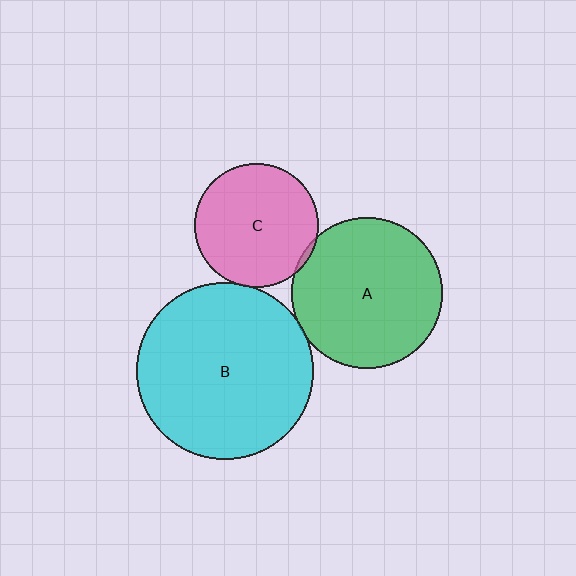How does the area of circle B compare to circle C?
Approximately 2.0 times.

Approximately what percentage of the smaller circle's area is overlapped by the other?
Approximately 5%.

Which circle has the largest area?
Circle B (cyan).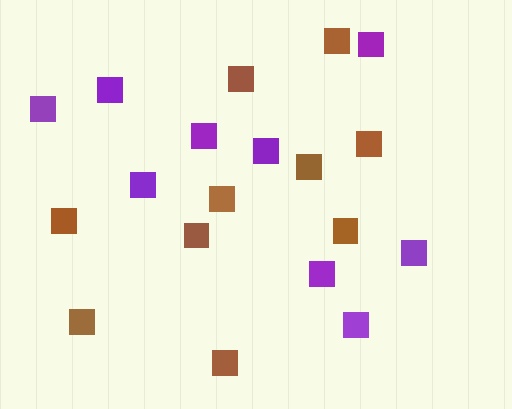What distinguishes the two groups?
There are 2 groups: one group of brown squares (10) and one group of purple squares (9).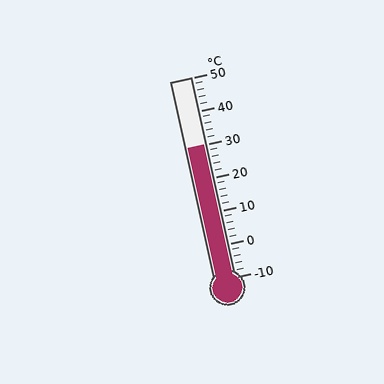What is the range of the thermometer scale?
The thermometer scale ranges from -10°C to 50°C.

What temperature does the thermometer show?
The thermometer shows approximately 30°C.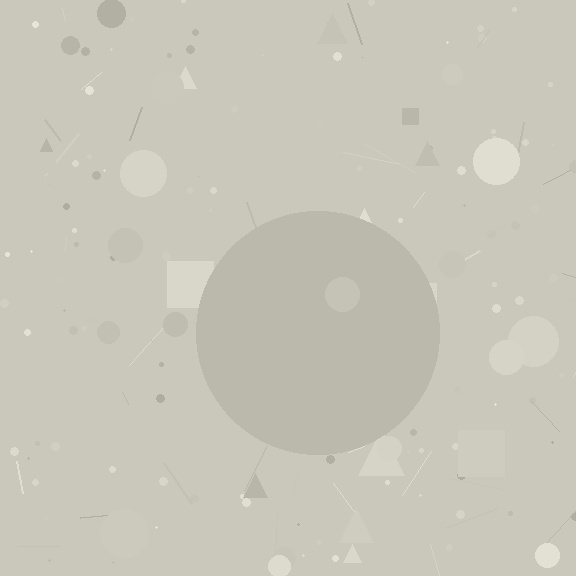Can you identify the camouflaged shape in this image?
The camouflaged shape is a circle.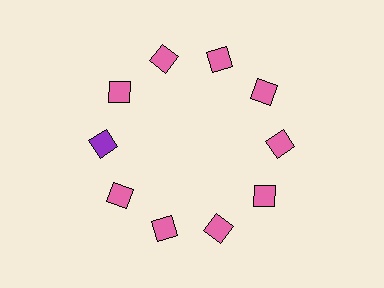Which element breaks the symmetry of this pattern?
The purple square at roughly the 9 o'clock position breaks the symmetry. All other shapes are pink squares.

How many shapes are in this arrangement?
There are 10 shapes arranged in a ring pattern.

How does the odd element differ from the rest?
It has a different color: purple instead of pink.